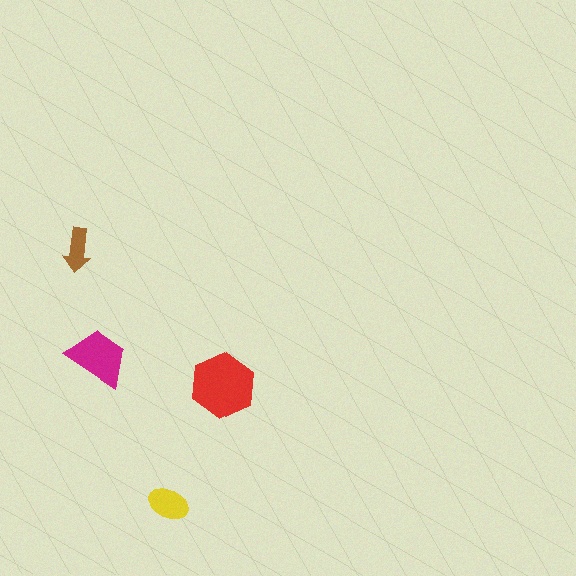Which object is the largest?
The red hexagon.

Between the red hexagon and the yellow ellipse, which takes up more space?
The red hexagon.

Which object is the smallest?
The brown arrow.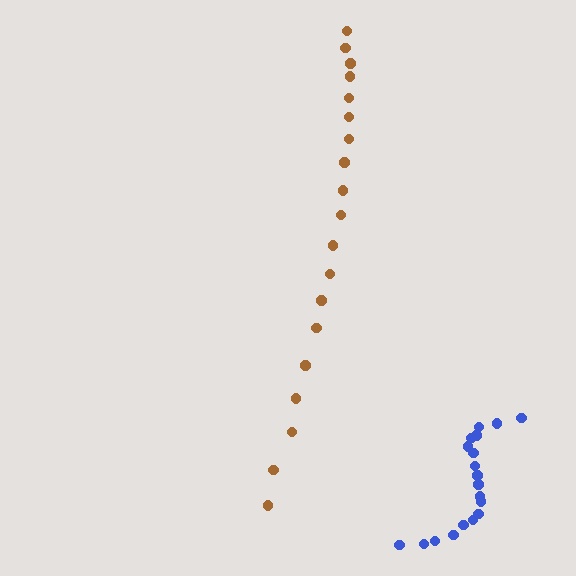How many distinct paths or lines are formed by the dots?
There are 2 distinct paths.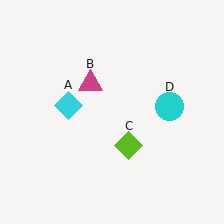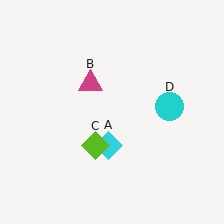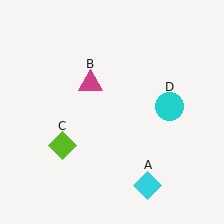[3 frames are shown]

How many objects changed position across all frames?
2 objects changed position: cyan diamond (object A), lime diamond (object C).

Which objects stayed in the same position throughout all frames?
Magenta triangle (object B) and cyan circle (object D) remained stationary.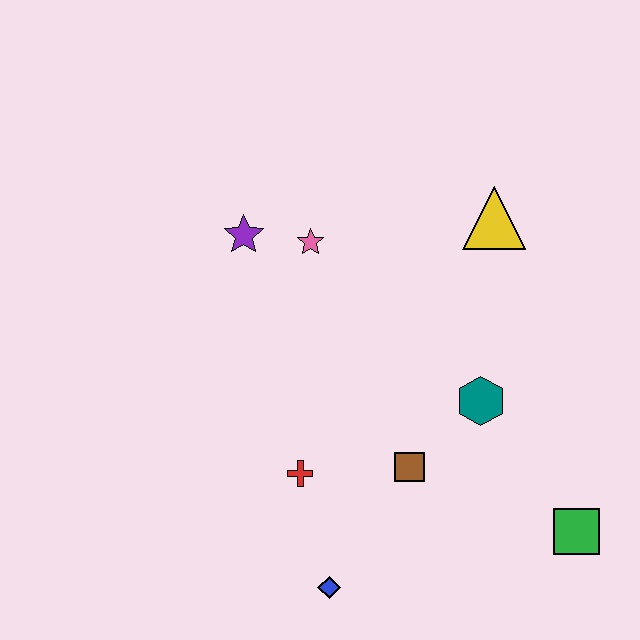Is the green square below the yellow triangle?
Yes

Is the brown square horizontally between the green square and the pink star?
Yes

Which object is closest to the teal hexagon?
The brown square is closest to the teal hexagon.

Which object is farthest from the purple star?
The green square is farthest from the purple star.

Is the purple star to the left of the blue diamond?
Yes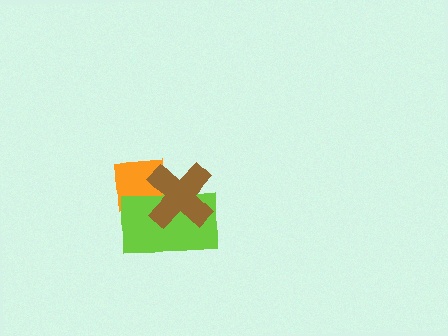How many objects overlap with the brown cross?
2 objects overlap with the brown cross.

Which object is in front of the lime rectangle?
The brown cross is in front of the lime rectangle.